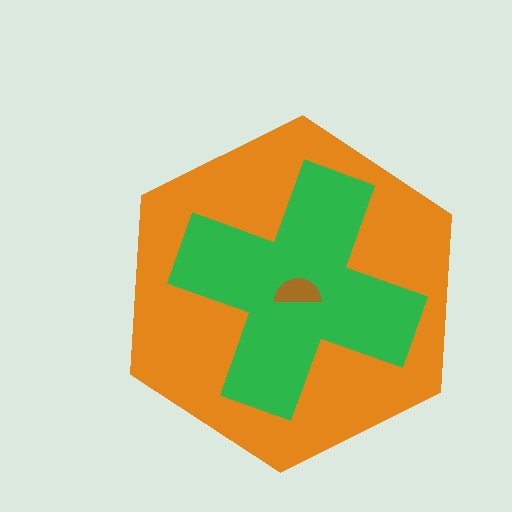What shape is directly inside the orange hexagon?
The green cross.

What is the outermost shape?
The orange hexagon.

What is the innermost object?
The brown semicircle.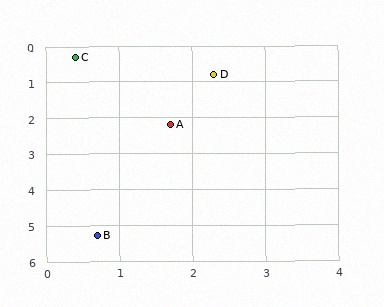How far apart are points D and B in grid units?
Points D and B are about 4.8 grid units apart.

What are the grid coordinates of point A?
Point A is at approximately (1.7, 2.2).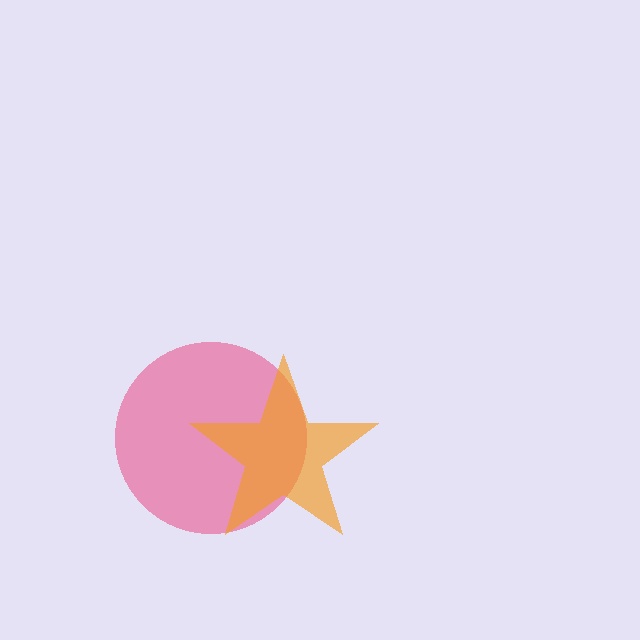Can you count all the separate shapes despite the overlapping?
Yes, there are 2 separate shapes.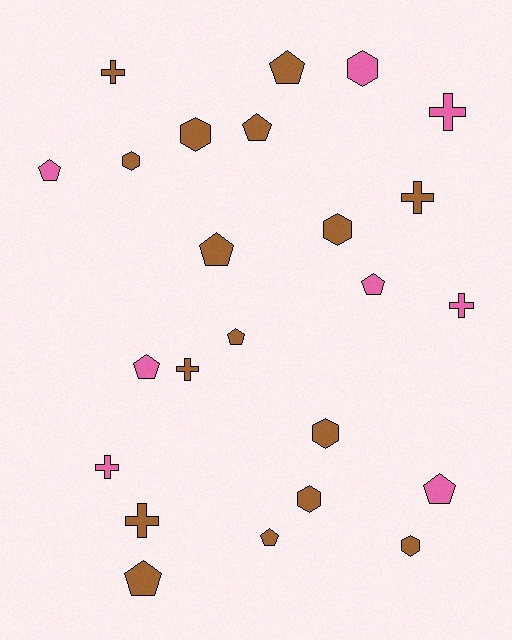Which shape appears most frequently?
Pentagon, with 10 objects.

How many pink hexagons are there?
There is 1 pink hexagon.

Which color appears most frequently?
Brown, with 16 objects.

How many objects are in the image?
There are 24 objects.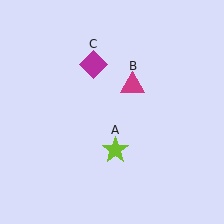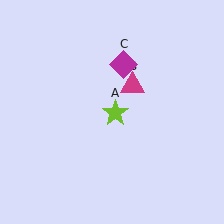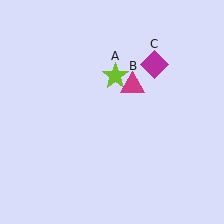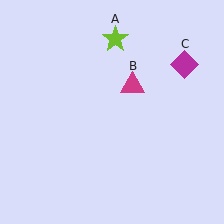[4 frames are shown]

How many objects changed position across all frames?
2 objects changed position: lime star (object A), magenta diamond (object C).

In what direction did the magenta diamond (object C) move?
The magenta diamond (object C) moved right.